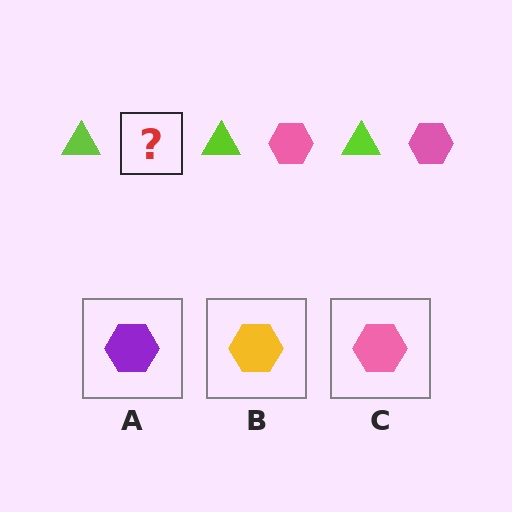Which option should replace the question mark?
Option C.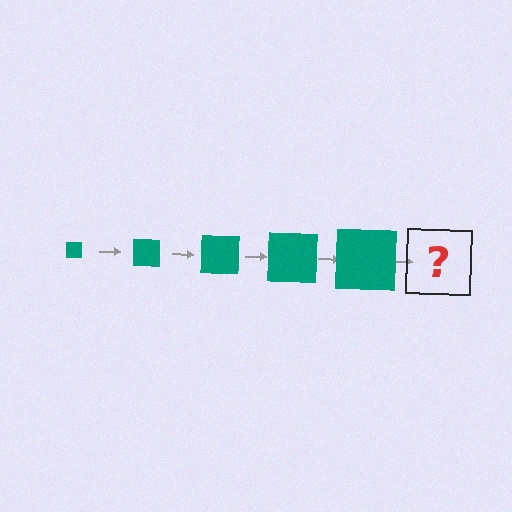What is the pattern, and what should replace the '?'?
The pattern is that the square gets progressively larger each step. The '?' should be a teal square, larger than the previous one.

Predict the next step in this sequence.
The next step is a teal square, larger than the previous one.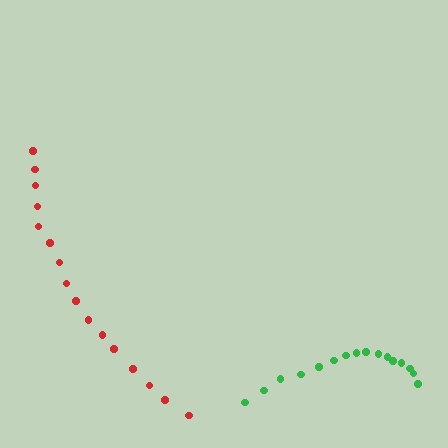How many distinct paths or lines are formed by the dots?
There are 2 distinct paths.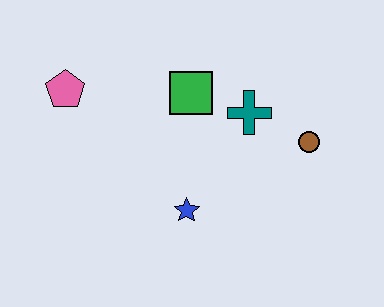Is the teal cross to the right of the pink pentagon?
Yes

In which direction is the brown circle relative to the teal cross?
The brown circle is to the right of the teal cross.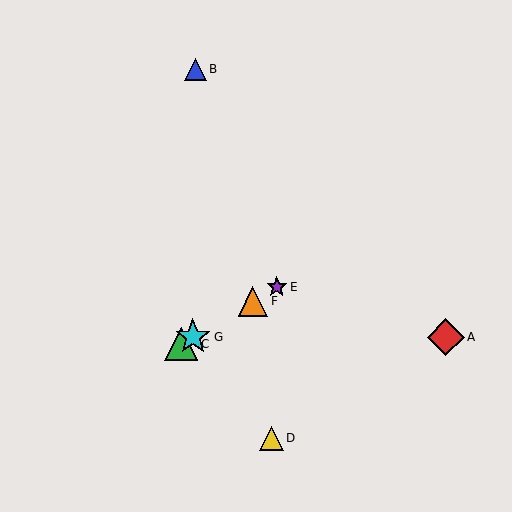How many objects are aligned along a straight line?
4 objects (C, E, F, G) are aligned along a straight line.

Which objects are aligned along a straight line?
Objects C, E, F, G are aligned along a straight line.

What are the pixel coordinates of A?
Object A is at (446, 337).